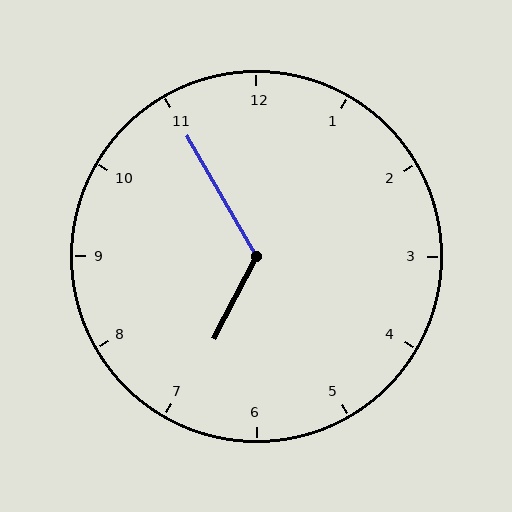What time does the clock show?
6:55.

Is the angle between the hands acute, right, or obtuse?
It is obtuse.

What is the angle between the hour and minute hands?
Approximately 122 degrees.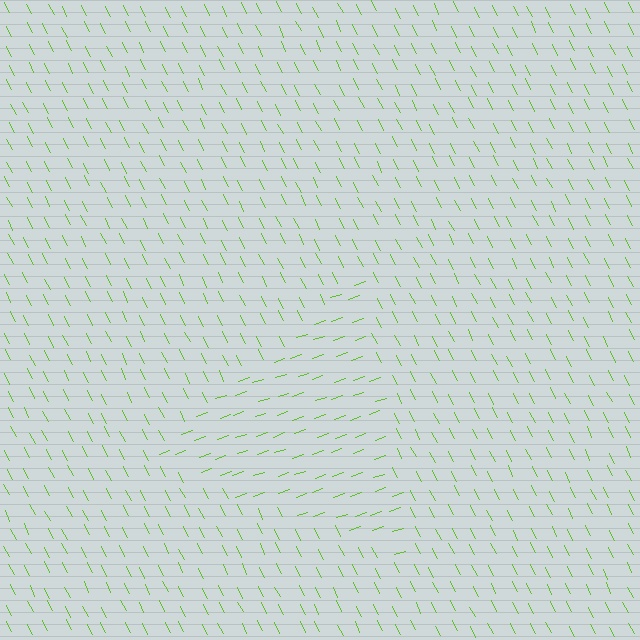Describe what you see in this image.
The image is filled with small lime line segments. A triangle region in the image has lines oriented differently from the surrounding lines, creating a visible texture boundary.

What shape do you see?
I see a triangle.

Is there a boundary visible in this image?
Yes, there is a texture boundary formed by a change in line orientation.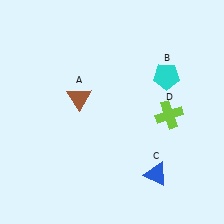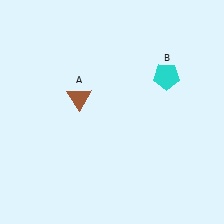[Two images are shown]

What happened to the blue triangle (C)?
The blue triangle (C) was removed in Image 2. It was in the bottom-right area of Image 1.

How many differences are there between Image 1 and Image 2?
There are 2 differences between the two images.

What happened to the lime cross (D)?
The lime cross (D) was removed in Image 2. It was in the bottom-right area of Image 1.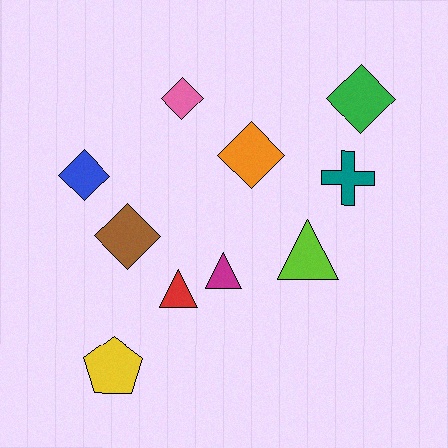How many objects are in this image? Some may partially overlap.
There are 10 objects.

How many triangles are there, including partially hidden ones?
There are 3 triangles.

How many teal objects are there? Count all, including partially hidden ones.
There is 1 teal object.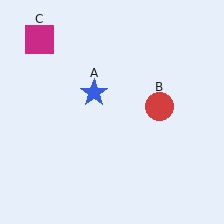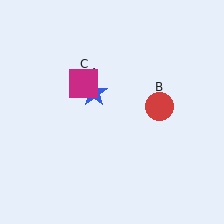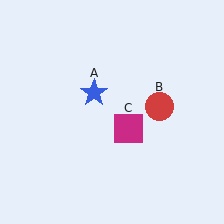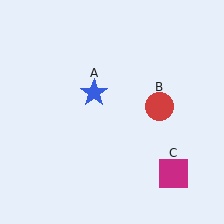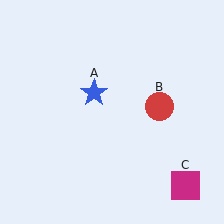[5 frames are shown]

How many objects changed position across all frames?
1 object changed position: magenta square (object C).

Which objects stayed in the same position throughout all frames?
Blue star (object A) and red circle (object B) remained stationary.